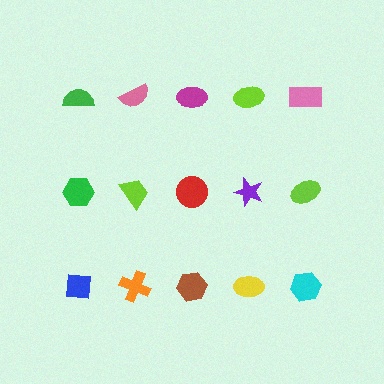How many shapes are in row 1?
5 shapes.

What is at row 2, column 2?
A lime trapezoid.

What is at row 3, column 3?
A brown hexagon.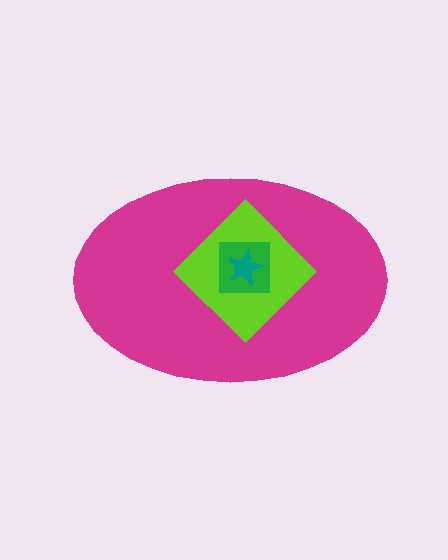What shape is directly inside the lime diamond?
The green square.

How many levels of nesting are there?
4.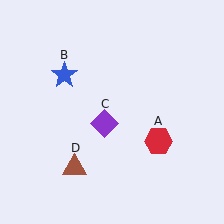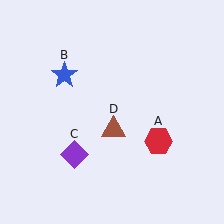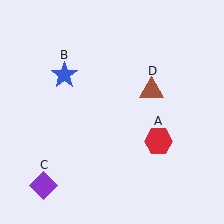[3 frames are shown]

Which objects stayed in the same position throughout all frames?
Red hexagon (object A) and blue star (object B) remained stationary.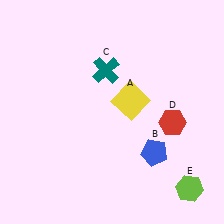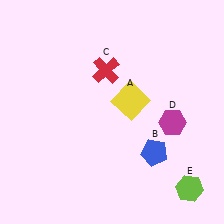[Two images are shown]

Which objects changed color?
C changed from teal to red. D changed from red to magenta.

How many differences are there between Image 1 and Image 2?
There are 2 differences between the two images.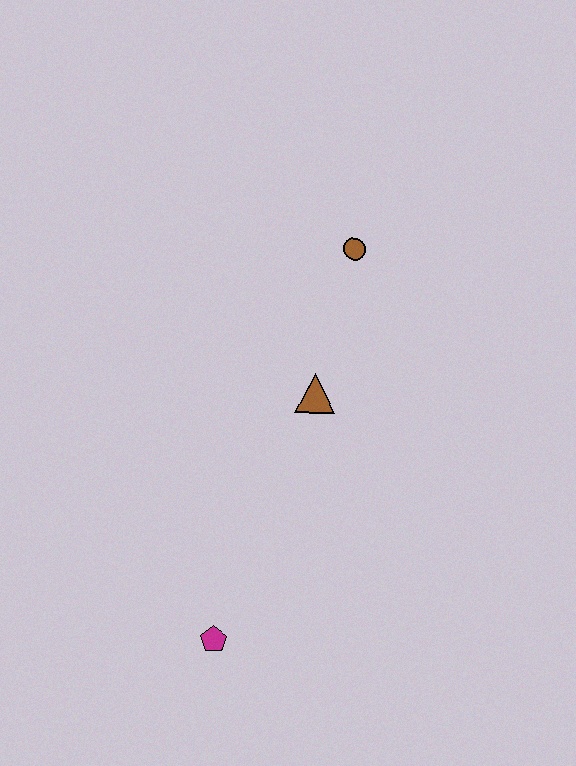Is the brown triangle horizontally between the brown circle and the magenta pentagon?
Yes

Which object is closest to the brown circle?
The brown triangle is closest to the brown circle.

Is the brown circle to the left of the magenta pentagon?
No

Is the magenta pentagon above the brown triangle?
No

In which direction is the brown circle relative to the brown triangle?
The brown circle is above the brown triangle.